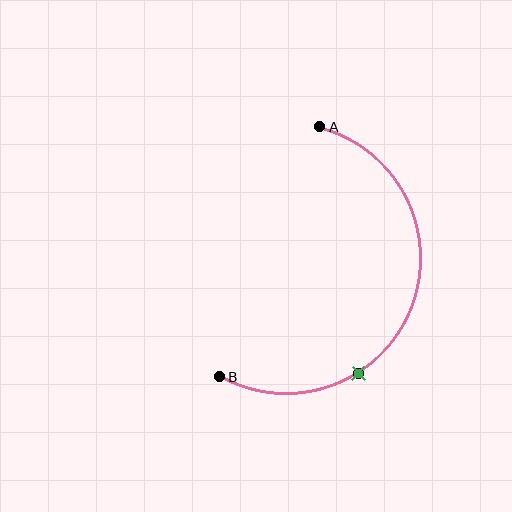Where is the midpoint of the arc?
The arc midpoint is the point on the curve farthest from the straight line joining A and B. It sits to the right of that line.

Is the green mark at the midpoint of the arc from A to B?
No. The green mark lies on the arc but is closer to endpoint B. The arc midpoint would be at the point on the curve equidistant along the arc from both A and B.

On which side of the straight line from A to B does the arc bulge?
The arc bulges to the right of the straight line connecting A and B.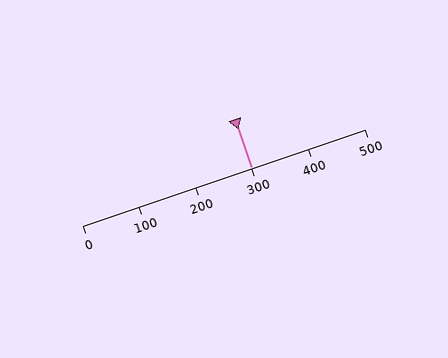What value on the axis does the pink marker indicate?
The marker indicates approximately 300.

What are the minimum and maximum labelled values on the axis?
The axis runs from 0 to 500.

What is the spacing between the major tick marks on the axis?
The major ticks are spaced 100 apart.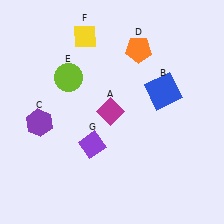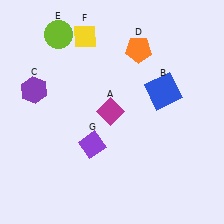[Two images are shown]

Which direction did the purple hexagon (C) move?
The purple hexagon (C) moved up.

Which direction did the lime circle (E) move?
The lime circle (E) moved up.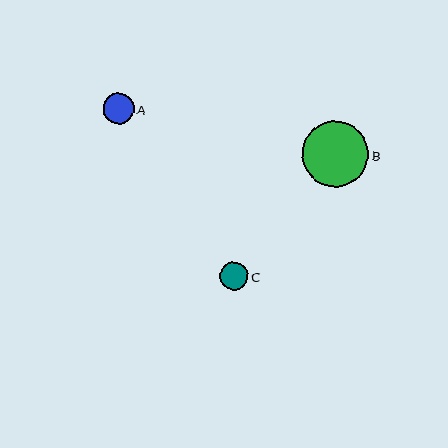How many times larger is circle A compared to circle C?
Circle A is approximately 1.1 times the size of circle C.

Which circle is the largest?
Circle B is the largest with a size of approximately 66 pixels.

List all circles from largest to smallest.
From largest to smallest: B, A, C.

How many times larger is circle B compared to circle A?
Circle B is approximately 2.1 times the size of circle A.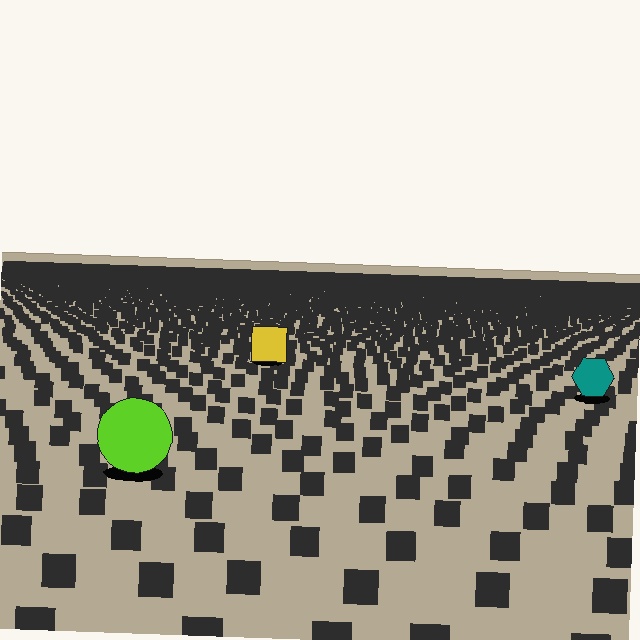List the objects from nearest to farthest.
From nearest to farthest: the lime circle, the teal hexagon, the yellow square.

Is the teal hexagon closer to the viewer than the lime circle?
No. The lime circle is closer — you can tell from the texture gradient: the ground texture is coarser near it.